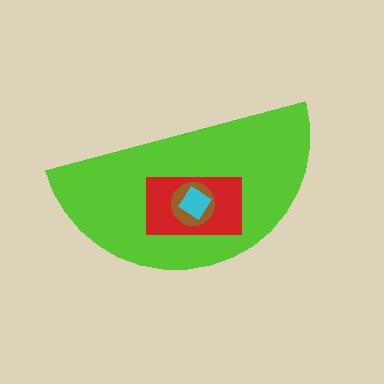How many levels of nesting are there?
4.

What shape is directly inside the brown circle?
The cyan diamond.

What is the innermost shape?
The cyan diamond.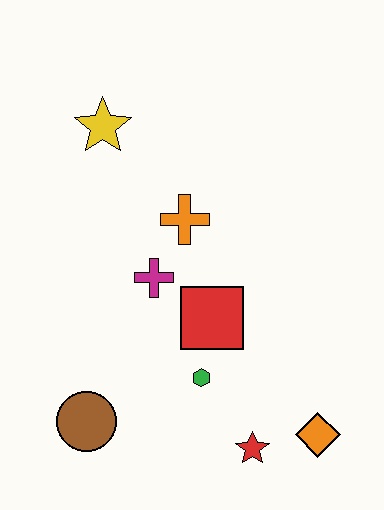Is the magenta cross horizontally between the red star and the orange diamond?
No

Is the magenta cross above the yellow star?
No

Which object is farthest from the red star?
The yellow star is farthest from the red star.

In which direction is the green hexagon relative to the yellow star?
The green hexagon is below the yellow star.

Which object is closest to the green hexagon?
The red square is closest to the green hexagon.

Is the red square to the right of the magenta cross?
Yes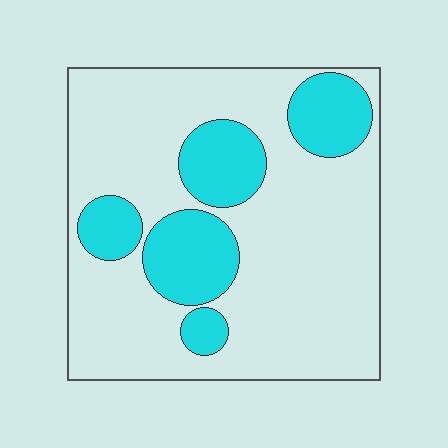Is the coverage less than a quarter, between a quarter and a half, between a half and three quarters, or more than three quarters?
Between a quarter and a half.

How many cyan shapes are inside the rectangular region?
5.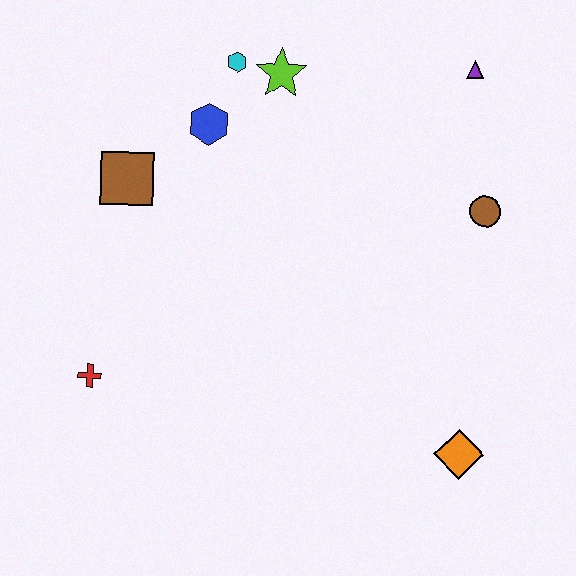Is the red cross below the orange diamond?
No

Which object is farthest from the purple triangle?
The red cross is farthest from the purple triangle.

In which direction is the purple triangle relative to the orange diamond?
The purple triangle is above the orange diamond.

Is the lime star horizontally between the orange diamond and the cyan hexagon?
Yes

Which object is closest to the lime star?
The cyan hexagon is closest to the lime star.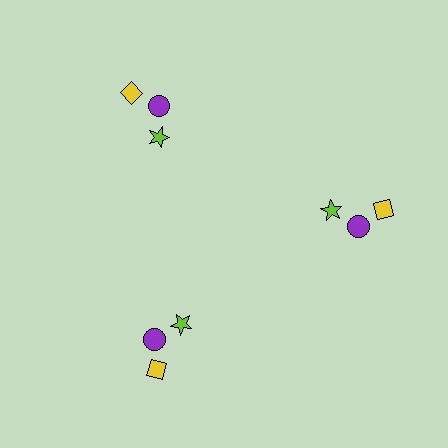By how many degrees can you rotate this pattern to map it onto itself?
The pattern maps onto itself every 120 degrees of rotation.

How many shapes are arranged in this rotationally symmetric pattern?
There are 9 shapes, arranged in 3 groups of 3.